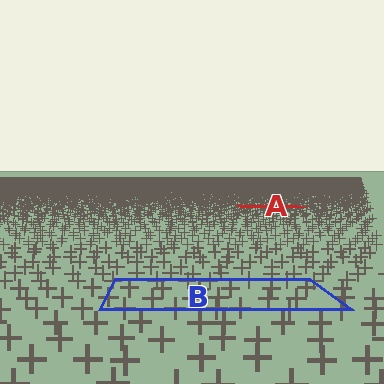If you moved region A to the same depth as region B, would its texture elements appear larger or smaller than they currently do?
They would appear larger. At a closer depth, the same texture elements are projected at a bigger on-screen size.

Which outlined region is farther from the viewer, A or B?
Region A is farther from the viewer — the texture elements inside it appear smaller and more densely packed.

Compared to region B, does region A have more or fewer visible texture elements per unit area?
Region A has more texture elements per unit area — they are packed more densely because it is farther away.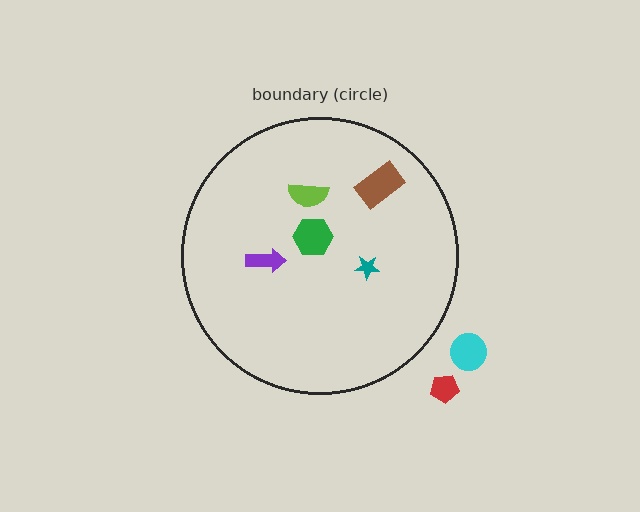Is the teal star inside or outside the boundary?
Inside.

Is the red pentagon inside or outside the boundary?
Outside.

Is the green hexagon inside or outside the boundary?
Inside.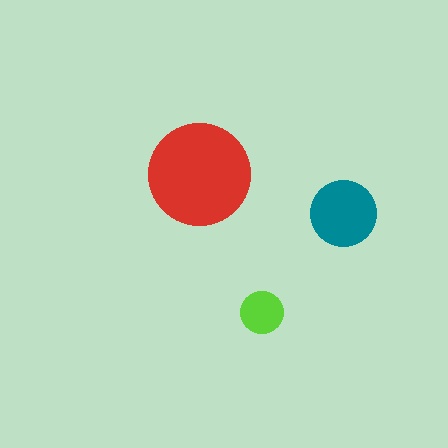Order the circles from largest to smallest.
the red one, the teal one, the lime one.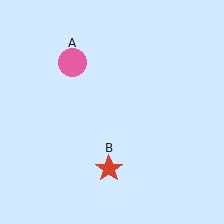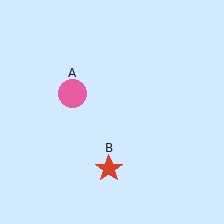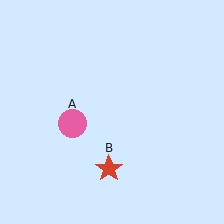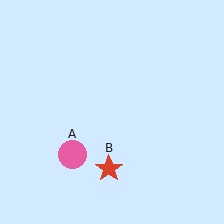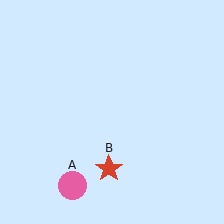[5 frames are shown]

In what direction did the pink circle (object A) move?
The pink circle (object A) moved down.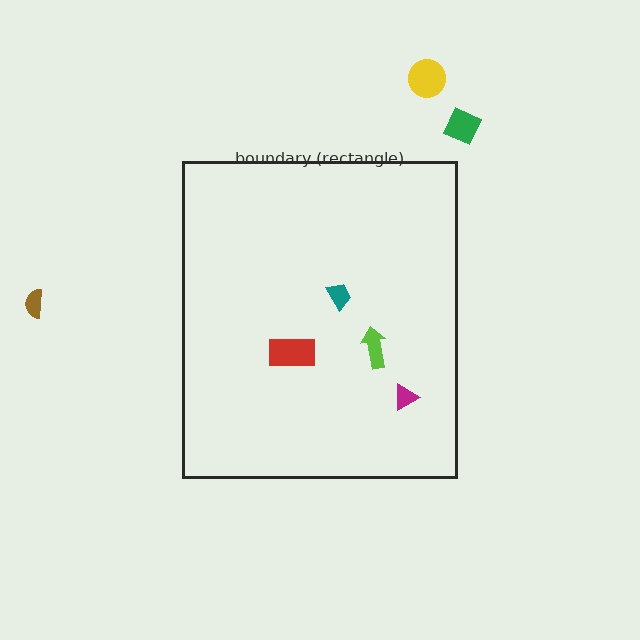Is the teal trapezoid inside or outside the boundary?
Inside.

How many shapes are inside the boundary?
4 inside, 3 outside.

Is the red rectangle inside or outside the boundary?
Inside.